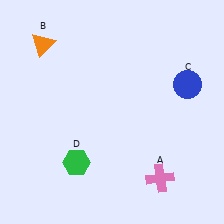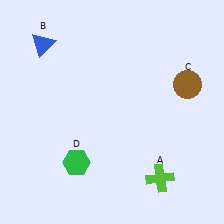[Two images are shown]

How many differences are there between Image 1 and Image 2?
There are 3 differences between the two images.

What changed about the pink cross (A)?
In Image 1, A is pink. In Image 2, it changed to lime.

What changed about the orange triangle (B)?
In Image 1, B is orange. In Image 2, it changed to blue.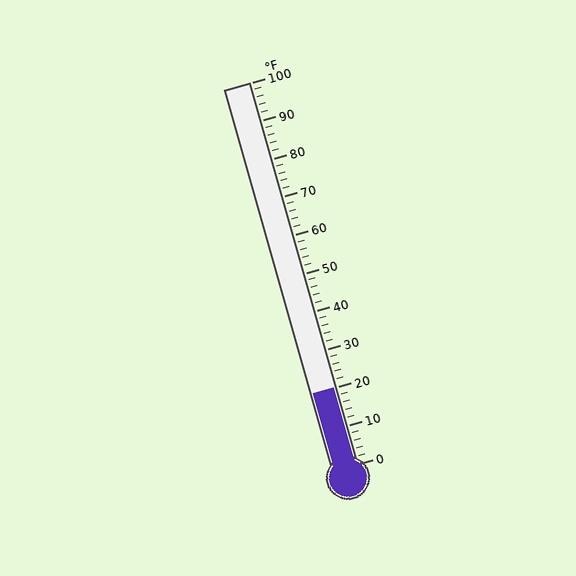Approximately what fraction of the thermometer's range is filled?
The thermometer is filled to approximately 20% of its range.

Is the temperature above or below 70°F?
The temperature is below 70°F.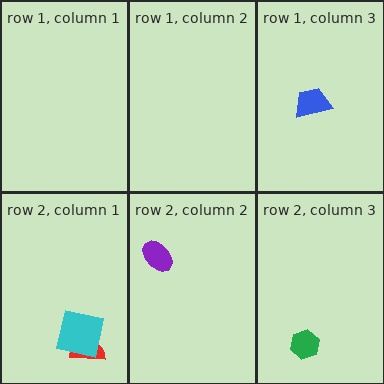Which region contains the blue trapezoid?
The row 1, column 3 region.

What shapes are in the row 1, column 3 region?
The blue trapezoid.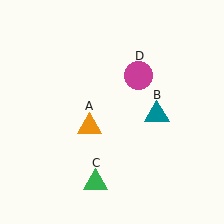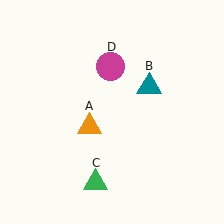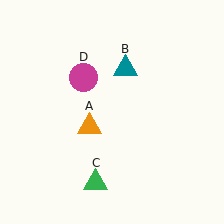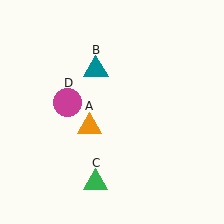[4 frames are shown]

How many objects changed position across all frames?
2 objects changed position: teal triangle (object B), magenta circle (object D).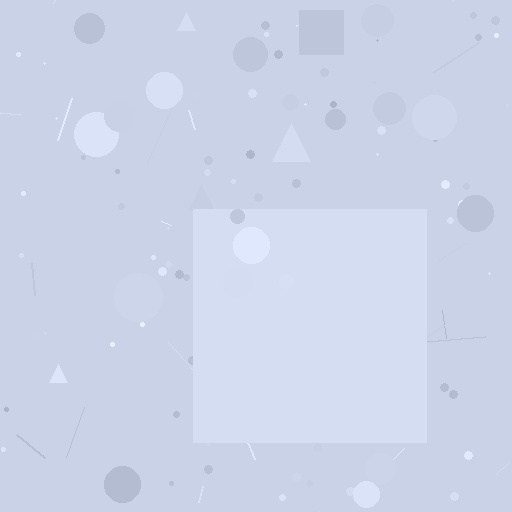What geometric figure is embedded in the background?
A square is embedded in the background.